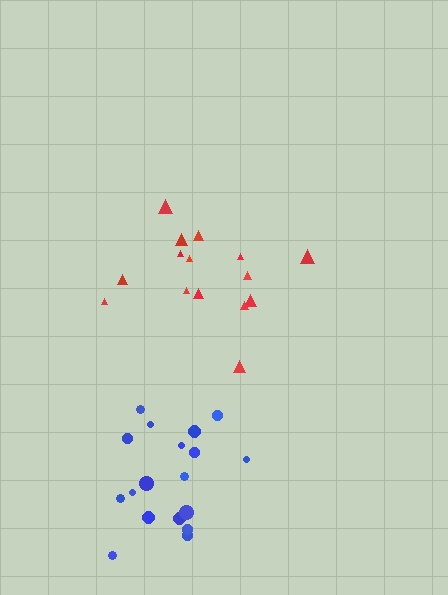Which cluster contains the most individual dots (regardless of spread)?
Blue (18).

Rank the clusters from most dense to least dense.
blue, red.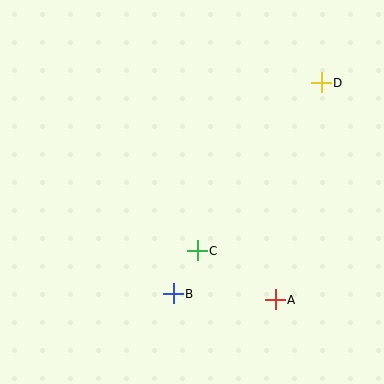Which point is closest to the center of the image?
Point C at (197, 251) is closest to the center.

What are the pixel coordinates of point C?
Point C is at (197, 251).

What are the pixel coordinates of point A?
Point A is at (275, 300).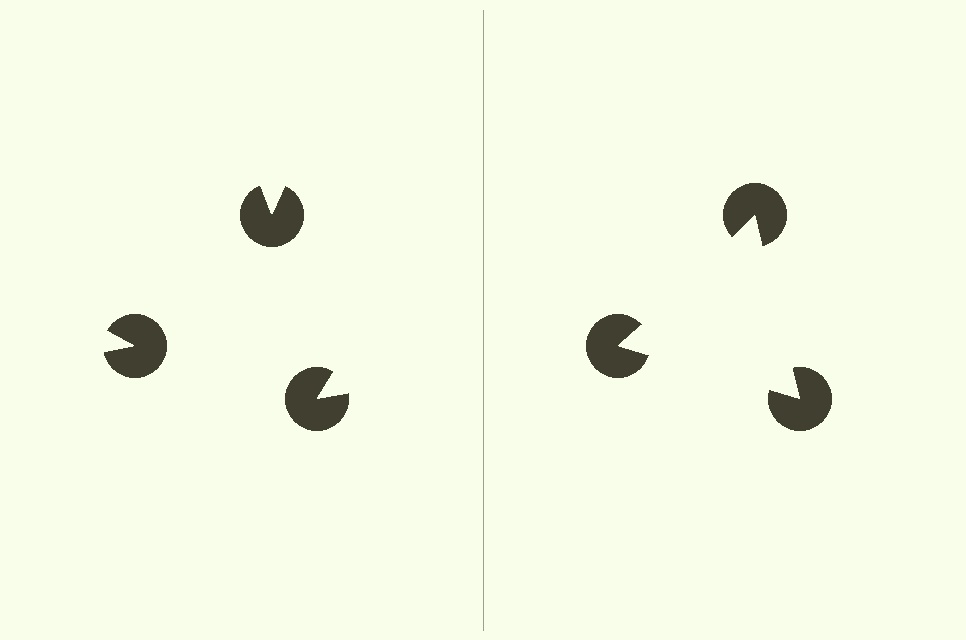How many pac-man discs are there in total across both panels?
6 — 3 on each side.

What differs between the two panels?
The pac-man discs are positioned identically on both sides; only the wedge orientations differ. On the right they align to a triangle; on the left they are misaligned.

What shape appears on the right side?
An illusory triangle.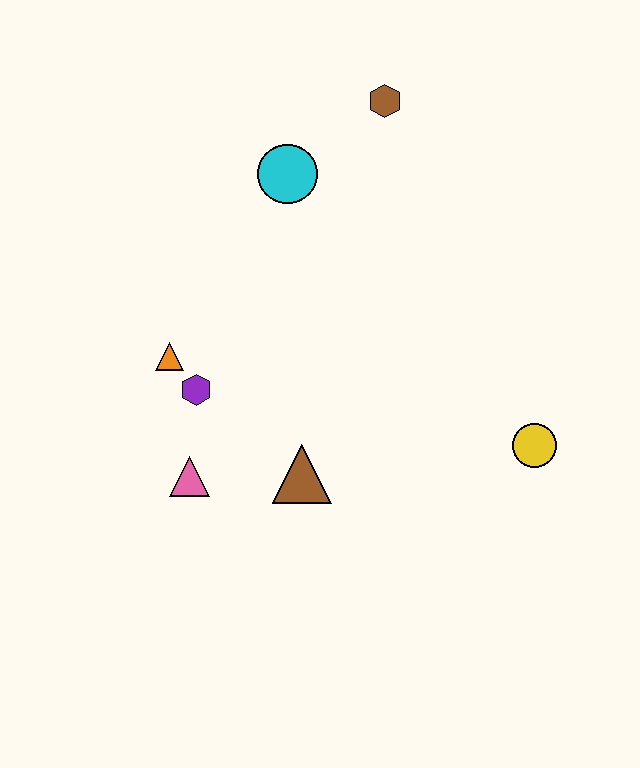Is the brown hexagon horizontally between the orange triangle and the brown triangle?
No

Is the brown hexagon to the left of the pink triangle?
No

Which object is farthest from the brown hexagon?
The pink triangle is farthest from the brown hexagon.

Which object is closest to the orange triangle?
The purple hexagon is closest to the orange triangle.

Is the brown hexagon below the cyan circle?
No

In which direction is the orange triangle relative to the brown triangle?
The orange triangle is to the left of the brown triangle.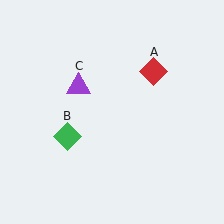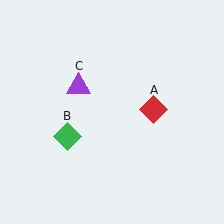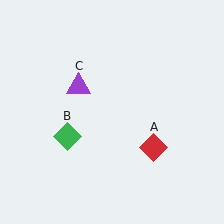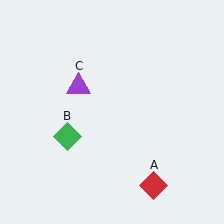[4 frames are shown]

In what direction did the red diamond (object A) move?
The red diamond (object A) moved down.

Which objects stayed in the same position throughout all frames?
Green diamond (object B) and purple triangle (object C) remained stationary.